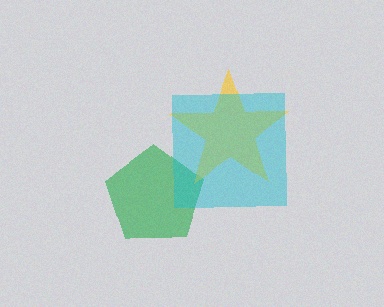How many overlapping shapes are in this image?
There are 3 overlapping shapes in the image.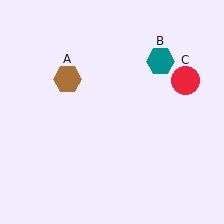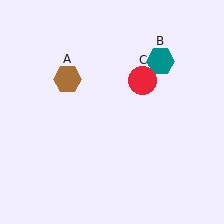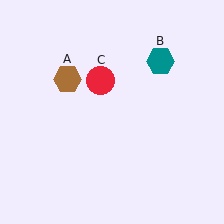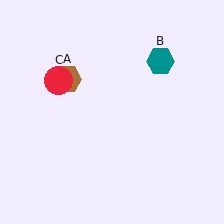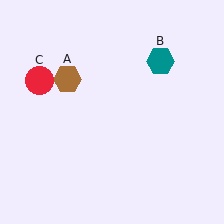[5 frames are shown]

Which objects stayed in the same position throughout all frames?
Brown hexagon (object A) and teal hexagon (object B) remained stationary.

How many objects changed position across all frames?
1 object changed position: red circle (object C).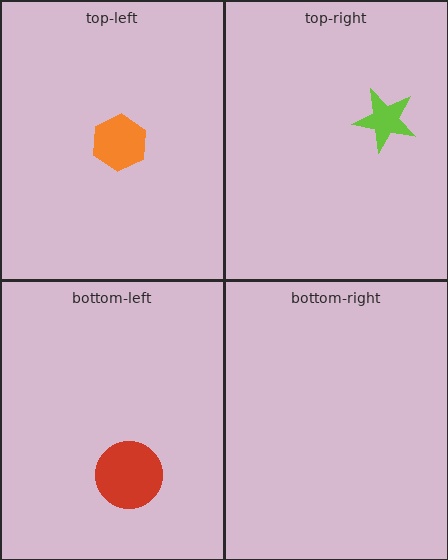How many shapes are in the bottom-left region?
1.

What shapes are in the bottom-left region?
The red circle.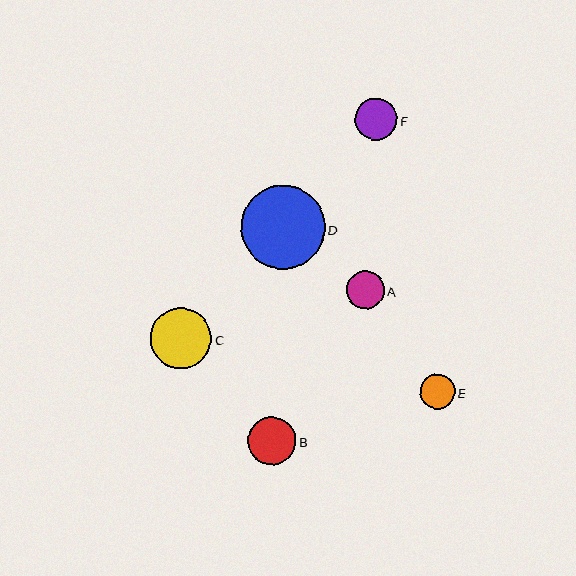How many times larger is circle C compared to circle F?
Circle C is approximately 1.4 times the size of circle F.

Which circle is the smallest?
Circle E is the smallest with a size of approximately 35 pixels.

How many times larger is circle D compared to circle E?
Circle D is approximately 2.4 times the size of circle E.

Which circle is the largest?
Circle D is the largest with a size of approximately 83 pixels.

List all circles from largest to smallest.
From largest to smallest: D, C, B, F, A, E.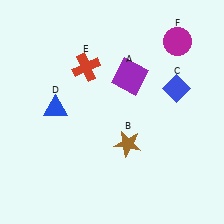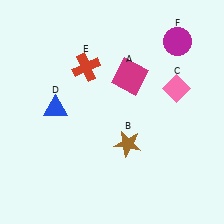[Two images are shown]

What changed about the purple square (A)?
In Image 1, A is purple. In Image 2, it changed to magenta.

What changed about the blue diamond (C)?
In Image 1, C is blue. In Image 2, it changed to pink.